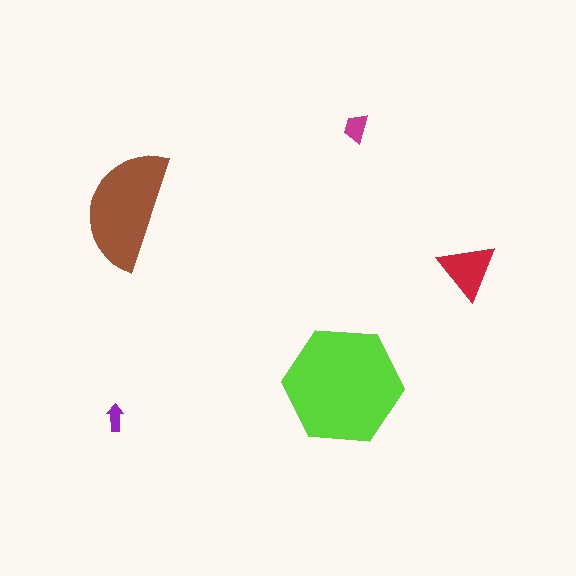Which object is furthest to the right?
The red triangle is rightmost.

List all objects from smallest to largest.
The purple arrow, the magenta trapezoid, the red triangle, the brown semicircle, the lime hexagon.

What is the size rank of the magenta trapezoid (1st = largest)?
4th.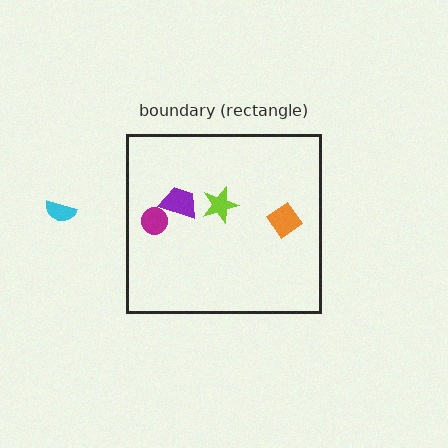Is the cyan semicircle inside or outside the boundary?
Outside.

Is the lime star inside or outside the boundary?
Inside.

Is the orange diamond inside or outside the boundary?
Inside.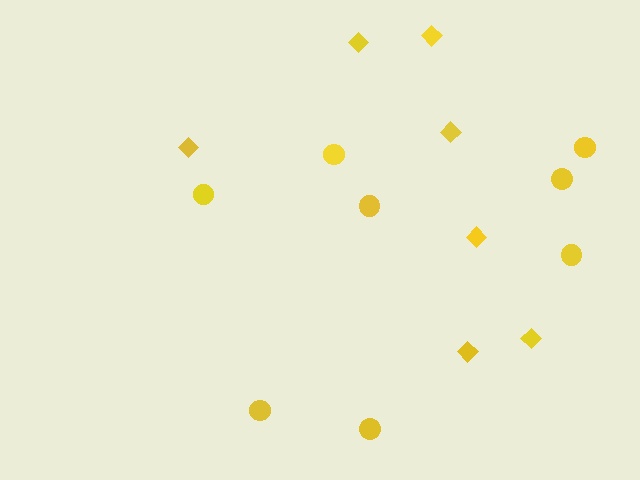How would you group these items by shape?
There are 2 groups: one group of diamonds (7) and one group of circles (8).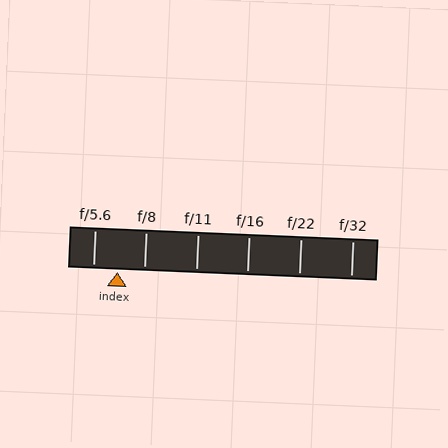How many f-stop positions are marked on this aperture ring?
There are 6 f-stop positions marked.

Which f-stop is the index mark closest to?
The index mark is closest to f/5.6.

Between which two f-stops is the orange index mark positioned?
The index mark is between f/5.6 and f/8.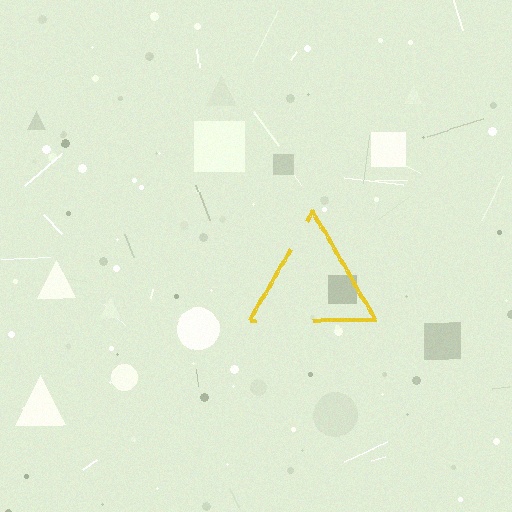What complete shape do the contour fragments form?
The contour fragments form a triangle.